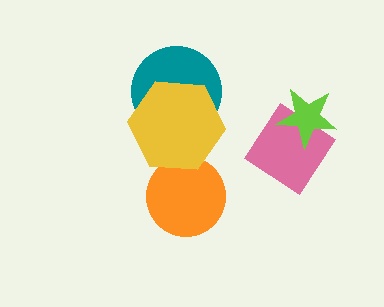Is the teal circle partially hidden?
Yes, it is partially covered by another shape.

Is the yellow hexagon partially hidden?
No, no other shape covers it.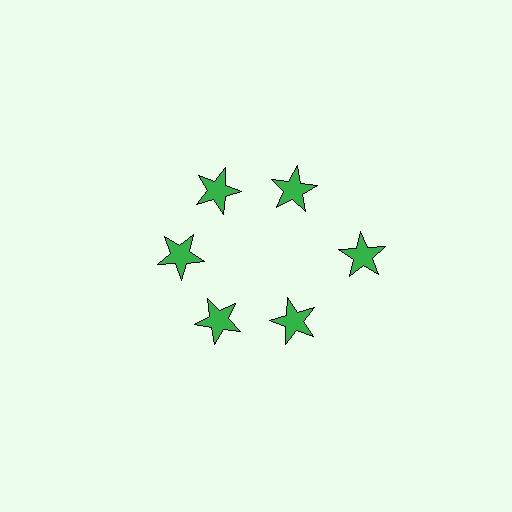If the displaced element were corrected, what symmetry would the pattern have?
It would have 6-fold rotational symmetry — the pattern would map onto itself every 60 degrees.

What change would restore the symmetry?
The symmetry would be restored by moving it inward, back onto the ring so that all 6 stars sit at equal angles and equal distance from the center.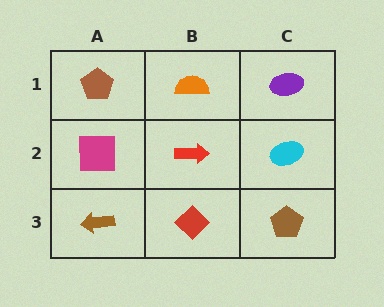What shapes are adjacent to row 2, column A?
A brown pentagon (row 1, column A), a brown arrow (row 3, column A), a red arrow (row 2, column B).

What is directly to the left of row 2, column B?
A magenta square.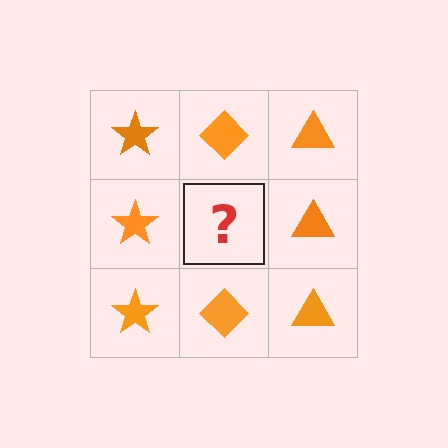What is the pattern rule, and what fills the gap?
The rule is that each column has a consistent shape. The gap should be filled with an orange diamond.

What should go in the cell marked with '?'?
The missing cell should contain an orange diamond.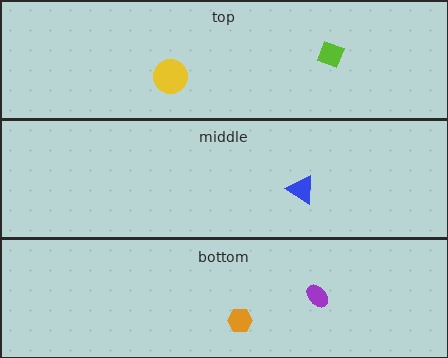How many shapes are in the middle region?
1.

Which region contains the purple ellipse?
The bottom region.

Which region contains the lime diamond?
The top region.